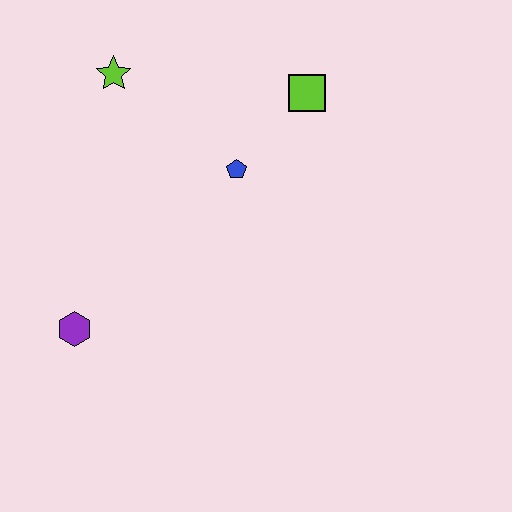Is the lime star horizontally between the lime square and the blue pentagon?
No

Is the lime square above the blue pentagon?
Yes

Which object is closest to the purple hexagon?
The blue pentagon is closest to the purple hexagon.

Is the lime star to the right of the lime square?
No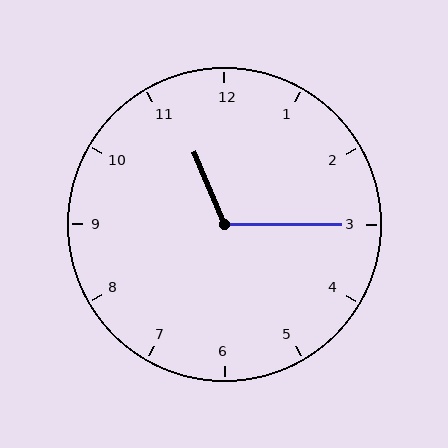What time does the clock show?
11:15.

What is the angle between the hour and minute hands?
Approximately 112 degrees.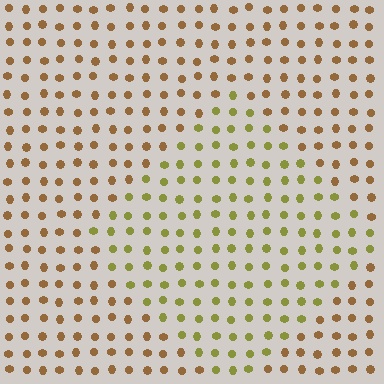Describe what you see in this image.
The image is filled with small brown elements in a uniform arrangement. A diamond-shaped region is visible where the elements are tinted to a slightly different hue, forming a subtle color boundary.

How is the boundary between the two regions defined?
The boundary is defined purely by a slight shift in hue (about 37 degrees). Spacing, size, and orientation are identical on both sides.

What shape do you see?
I see a diamond.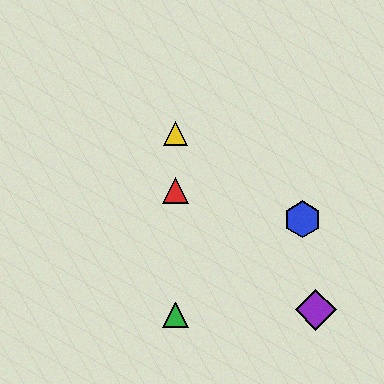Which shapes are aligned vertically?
The red triangle, the green triangle, the yellow triangle are aligned vertically.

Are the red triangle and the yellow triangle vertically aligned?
Yes, both are at x≈175.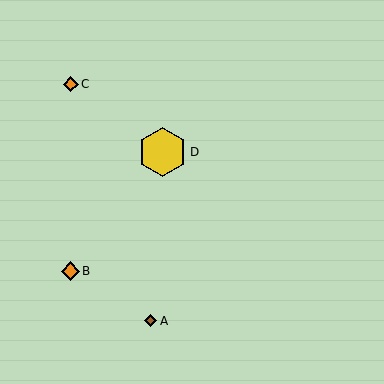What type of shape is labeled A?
Shape A is a brown diamond.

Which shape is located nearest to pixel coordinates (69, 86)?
The orange diamond (labeled C) at (71, 84) is nearest to that location.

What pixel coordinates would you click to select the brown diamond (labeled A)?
Click at (151, 321) to select the brown diamond A.